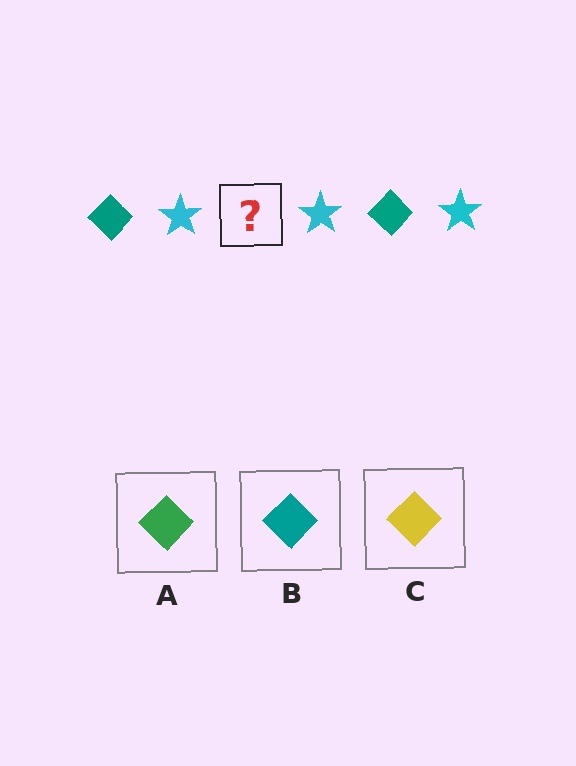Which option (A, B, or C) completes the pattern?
B.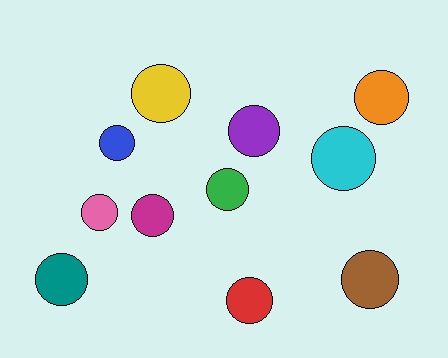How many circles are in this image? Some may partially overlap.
There are 11 circles.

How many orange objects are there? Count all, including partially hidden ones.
There is 1 orange object.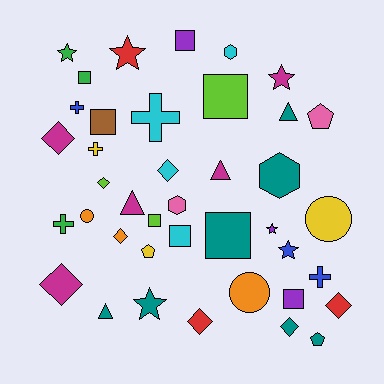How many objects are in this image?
There are 40 objects.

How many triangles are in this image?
There are 4 triangles.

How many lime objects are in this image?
There are 3 lime objects.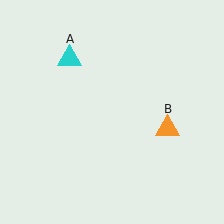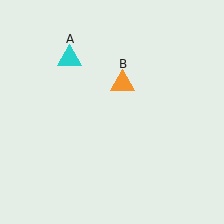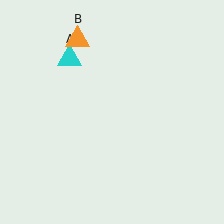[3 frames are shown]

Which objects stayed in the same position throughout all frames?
Cyan triangle (object A) remained stationary.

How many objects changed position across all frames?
1 object changed position: orange triangle (object B).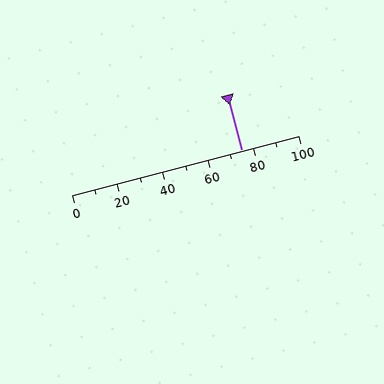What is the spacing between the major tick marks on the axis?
The major ticks are spaced 20 apart.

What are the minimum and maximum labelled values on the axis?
The axis runs from 0 to 100.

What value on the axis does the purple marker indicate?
The marker indicates approximately 75.